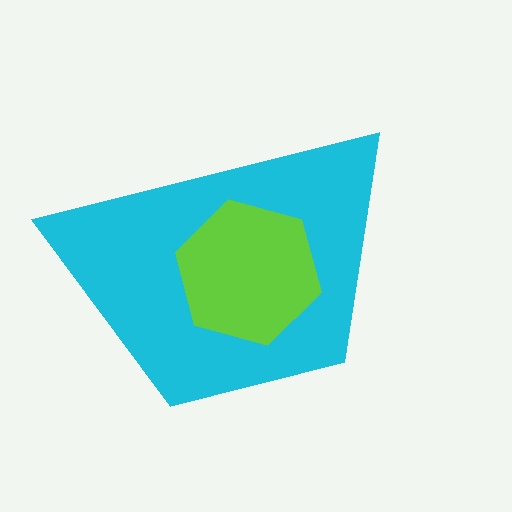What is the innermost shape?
The lime hexagon.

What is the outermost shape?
The cyan trapezoid.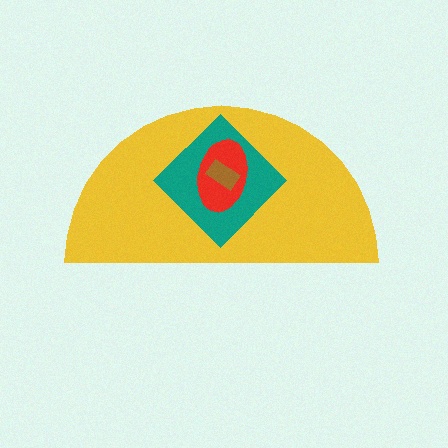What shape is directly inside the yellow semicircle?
The teal diamond.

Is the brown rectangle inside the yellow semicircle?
Yes.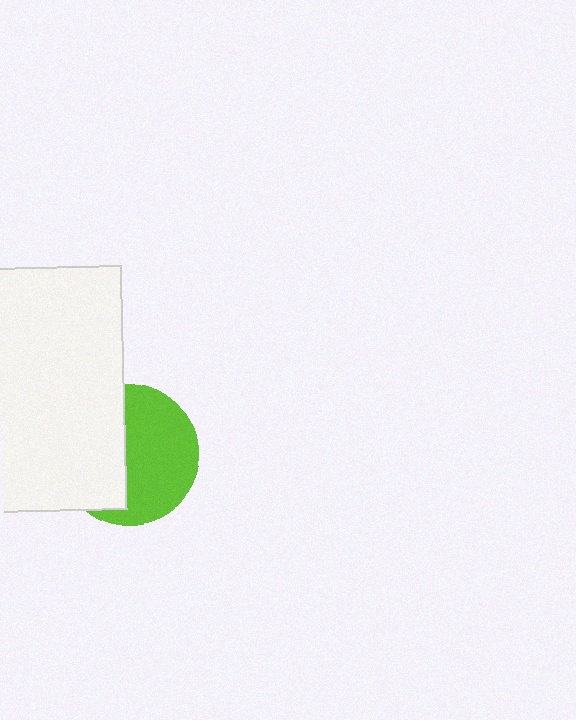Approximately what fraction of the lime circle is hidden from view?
Roughly 45% of the lime circle is hidden behind the white rectangle.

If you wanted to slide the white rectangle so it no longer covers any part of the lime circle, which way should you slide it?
Slide it left — that is the most direct way to separate the two shapes.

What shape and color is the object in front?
The object in front is a white rectangle.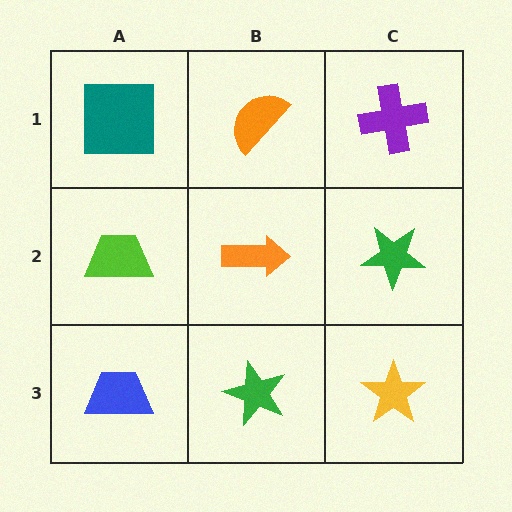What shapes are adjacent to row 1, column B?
An orange arrow (row 2, column B), a teal square (row 1, column A), a purple cross (row 1, column C).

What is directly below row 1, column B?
An orange arrow.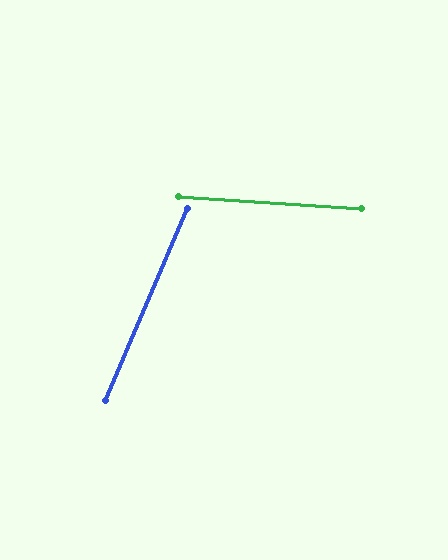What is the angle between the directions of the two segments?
Approximately 70 degrees.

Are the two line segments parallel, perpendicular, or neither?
Neither parallel nor perpendicular — they differ by about 70°.